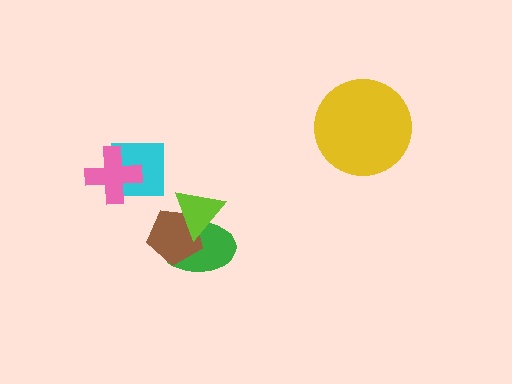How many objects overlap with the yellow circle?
0 objects overlap with the yellow circle.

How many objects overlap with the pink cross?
1 object overlaps with the pink cross.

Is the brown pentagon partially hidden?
Yes, it is partially covered by another shape.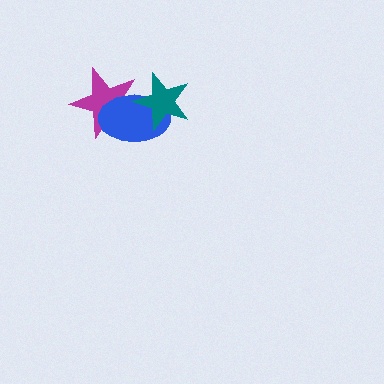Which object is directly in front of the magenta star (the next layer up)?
The blue ellipse is directly in front of the magenta star.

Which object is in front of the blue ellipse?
The teal star is in front of the blue ellipse.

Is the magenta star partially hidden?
Yes, it is partially covered by another shape.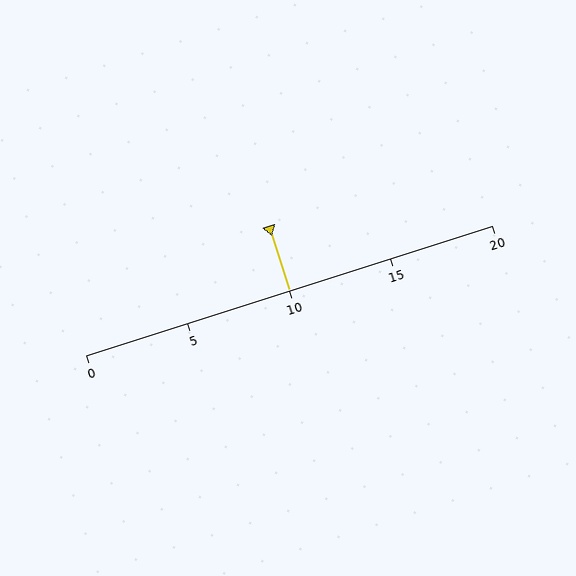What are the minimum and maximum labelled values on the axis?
The axis runs from 0 to 20.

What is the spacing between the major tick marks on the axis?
The major ticks are spaced 5 apart.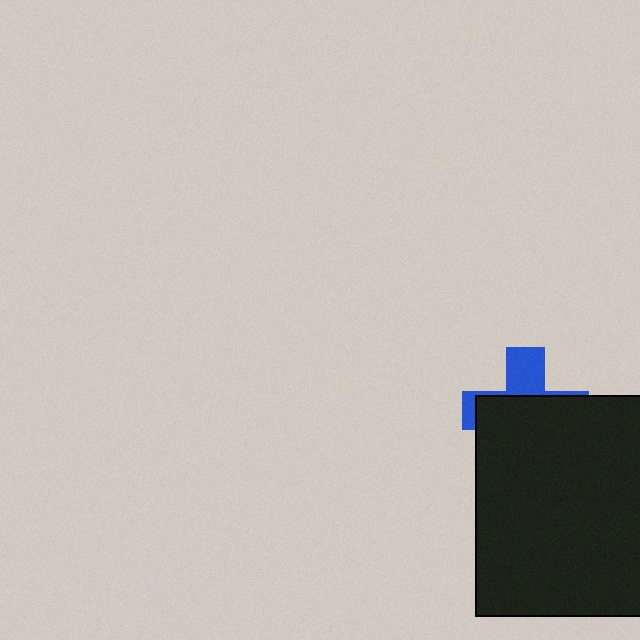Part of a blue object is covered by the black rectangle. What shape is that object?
It is a cross.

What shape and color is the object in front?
The object in front is a black rectangle.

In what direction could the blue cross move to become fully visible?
The blue cross could move up. That would shift it out from behind the black rectangle entirely.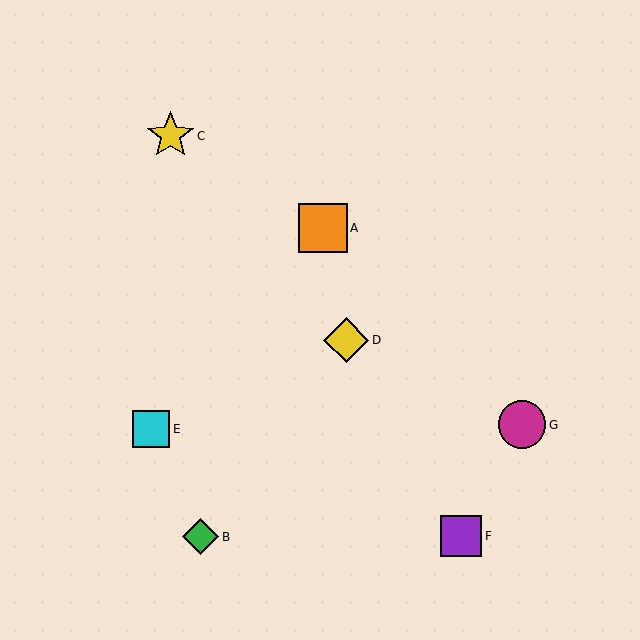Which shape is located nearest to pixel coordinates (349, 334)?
The yellow diamond (labeled D) at (346, 340) is nearest to that location.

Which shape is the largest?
The orange square (labeled A) is the largest.